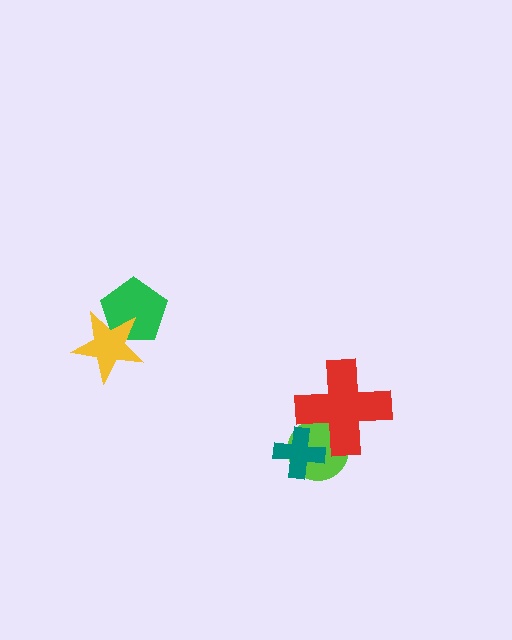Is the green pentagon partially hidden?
Yes, it is partially covered by another shape.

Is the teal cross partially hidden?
Yes, it is partially covered by another shape.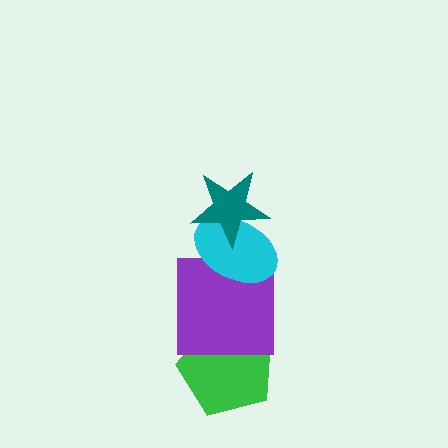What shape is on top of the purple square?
The cyan ellipse is on top of the purple square.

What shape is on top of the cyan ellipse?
The teal star is on top of the cyan ellipse.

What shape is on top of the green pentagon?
The purple square is on top of the green pentagon.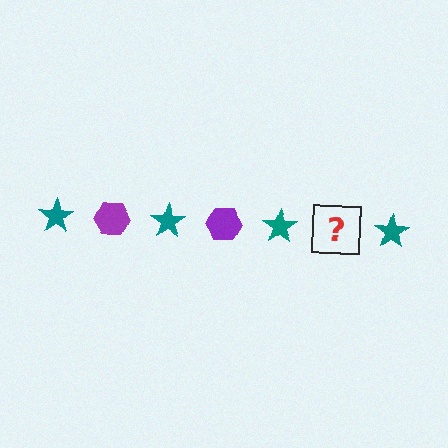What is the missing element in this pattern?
The missing element is a purple hexagon.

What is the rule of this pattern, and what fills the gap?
The rule is that the pattern alternates between teal star and purple hexagon. The gap should be filled with a purple hexagon.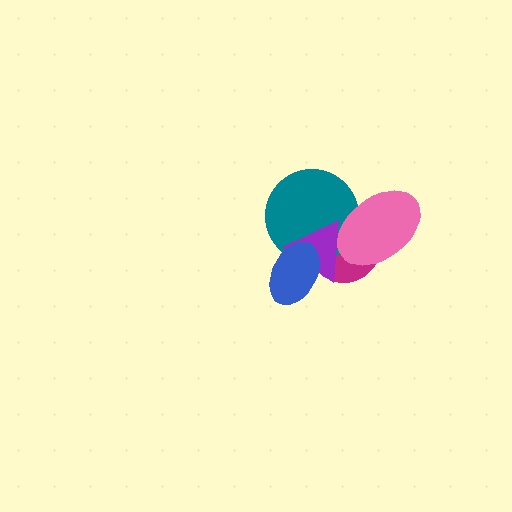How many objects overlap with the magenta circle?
4 objects overlap with the magenta circle.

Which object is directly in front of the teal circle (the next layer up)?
The purple triangle is directly in front of the teal circle.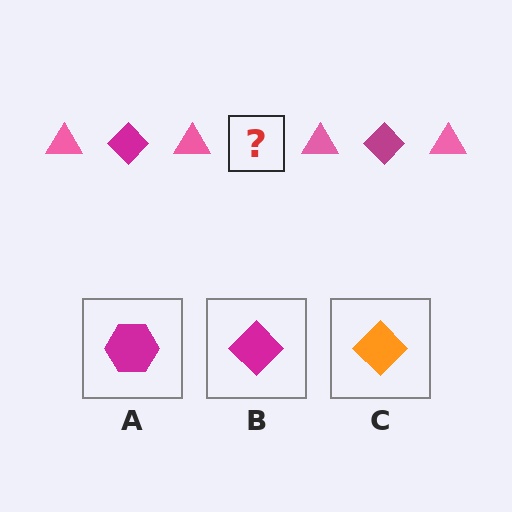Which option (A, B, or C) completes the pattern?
B.